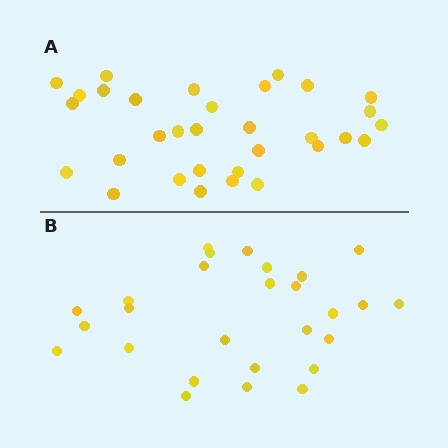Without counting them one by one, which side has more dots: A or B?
Region A (the top region) has more dots.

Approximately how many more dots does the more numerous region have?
Region A has about 5 more dots than region B.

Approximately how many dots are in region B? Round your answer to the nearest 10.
About 30 dots. (The exact count is 27, which rounds to 30.)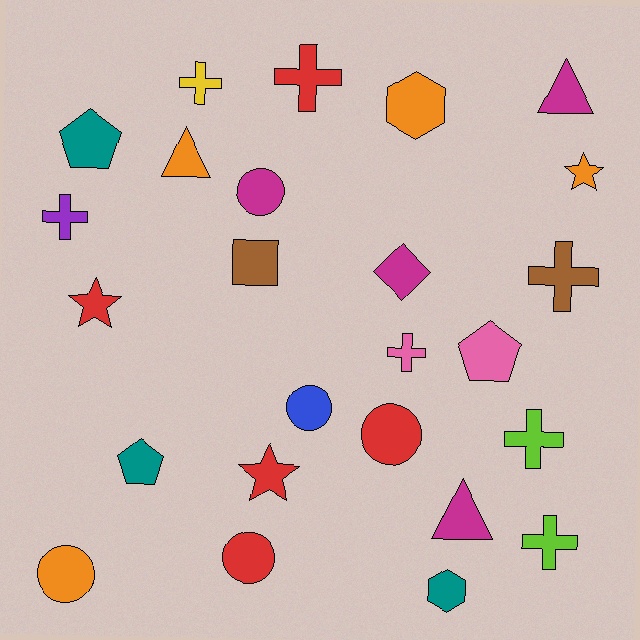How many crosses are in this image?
There are 7 crosses.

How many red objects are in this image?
There are 5 red objects.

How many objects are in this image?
There are 25 objects.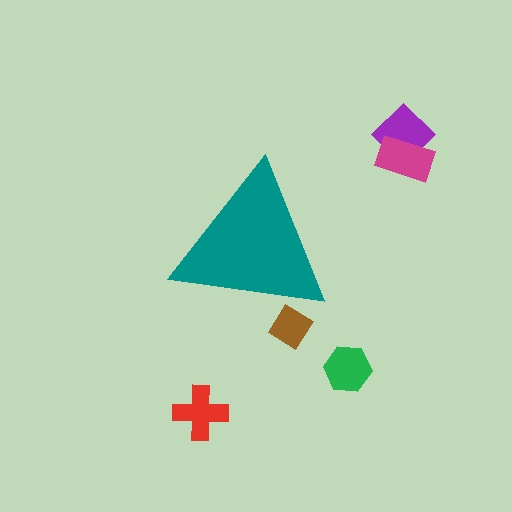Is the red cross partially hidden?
No, the red cross is fully visible.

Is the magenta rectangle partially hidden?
No, the magenta rectangle is fully visible.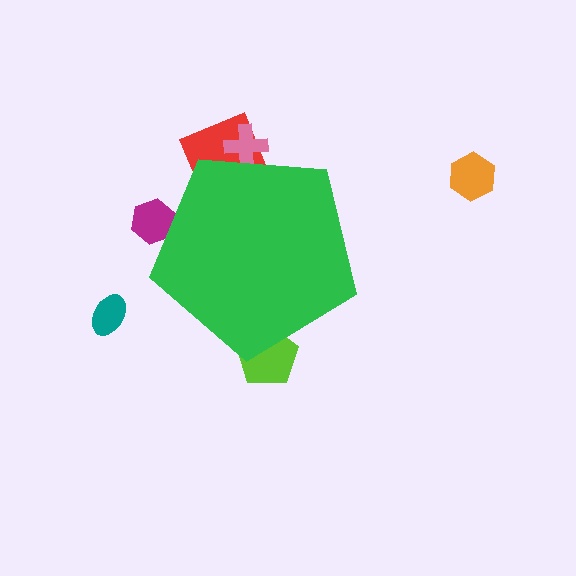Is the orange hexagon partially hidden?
No, the orange hexagon is fully visible.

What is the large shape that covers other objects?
A green pentagon.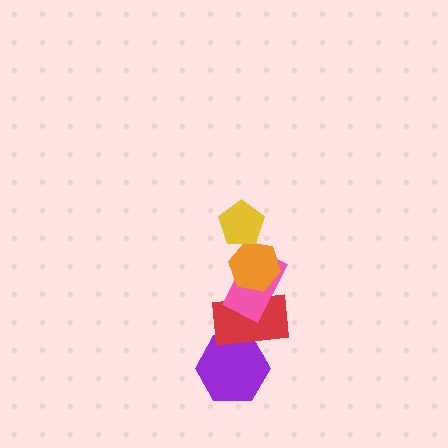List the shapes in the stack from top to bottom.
From top to bottom: the yellow pentagon, the orange hexagon, the pink rectangle, the red rectangle, the purple hexagon.